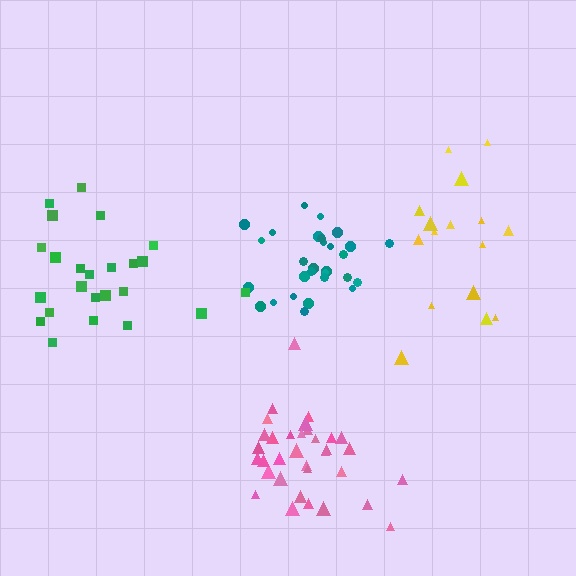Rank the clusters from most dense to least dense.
pink, teal, green, yellow.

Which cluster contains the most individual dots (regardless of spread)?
Pink (34).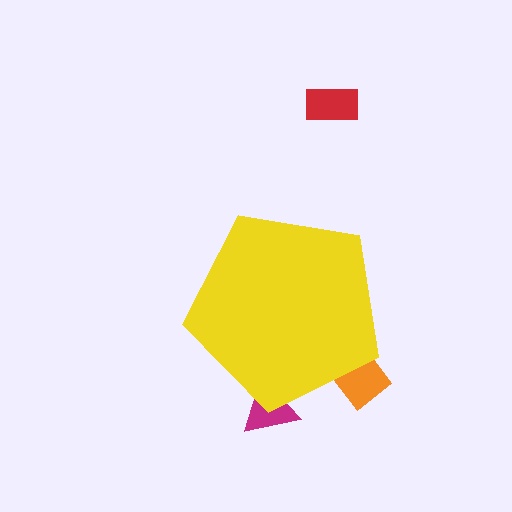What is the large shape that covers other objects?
A yellow pentagon.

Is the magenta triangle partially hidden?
Yes, the magenta triangle is partially hidden behind the yellow pentagon.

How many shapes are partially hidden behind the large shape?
2 shapes are partially hidden.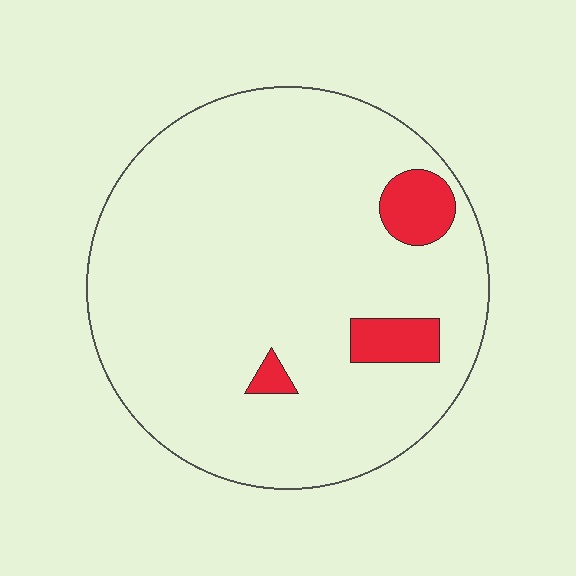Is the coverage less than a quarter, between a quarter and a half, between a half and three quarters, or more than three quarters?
Less than a quarter.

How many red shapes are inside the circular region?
3.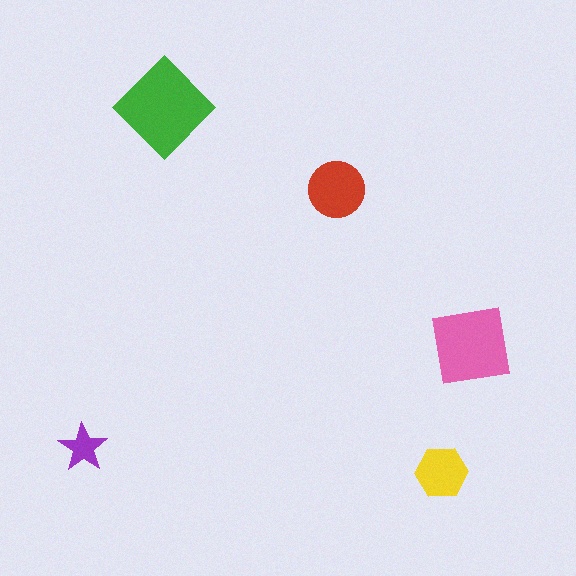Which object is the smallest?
The purple star.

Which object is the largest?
The green diamond.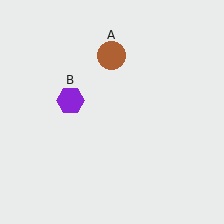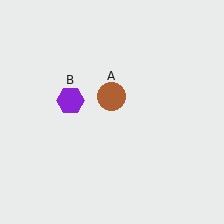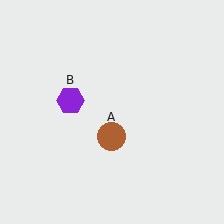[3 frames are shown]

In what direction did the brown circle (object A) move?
The brown circle (object A) moved down.